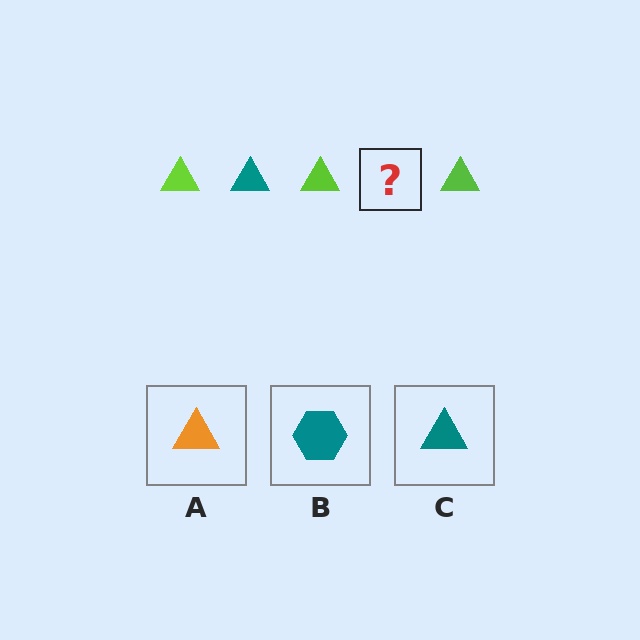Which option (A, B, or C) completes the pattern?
C.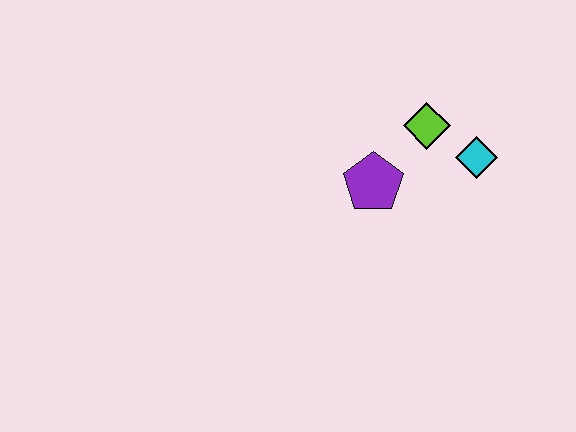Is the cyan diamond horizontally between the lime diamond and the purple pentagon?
No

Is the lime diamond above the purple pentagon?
Yes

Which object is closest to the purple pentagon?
The lime diamond is closest to the purple pentagon.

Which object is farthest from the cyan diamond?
The purple pentagon is farthest from the cyan diamond.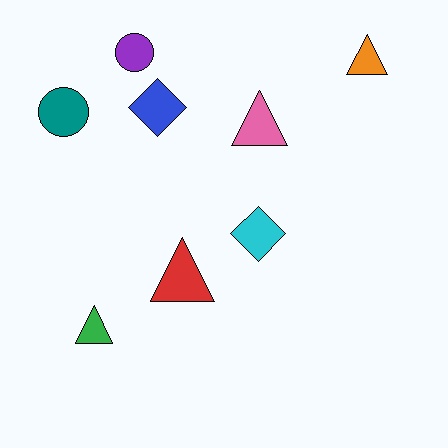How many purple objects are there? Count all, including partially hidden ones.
There is 1 purple object.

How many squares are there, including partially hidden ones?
There are no squares.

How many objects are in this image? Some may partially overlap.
There are 8 objects.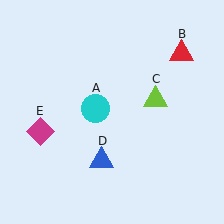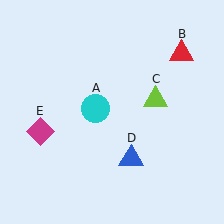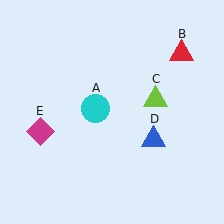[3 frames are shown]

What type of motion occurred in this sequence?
The blue triangle (object D) rotated counterclockwise around the center of the scene.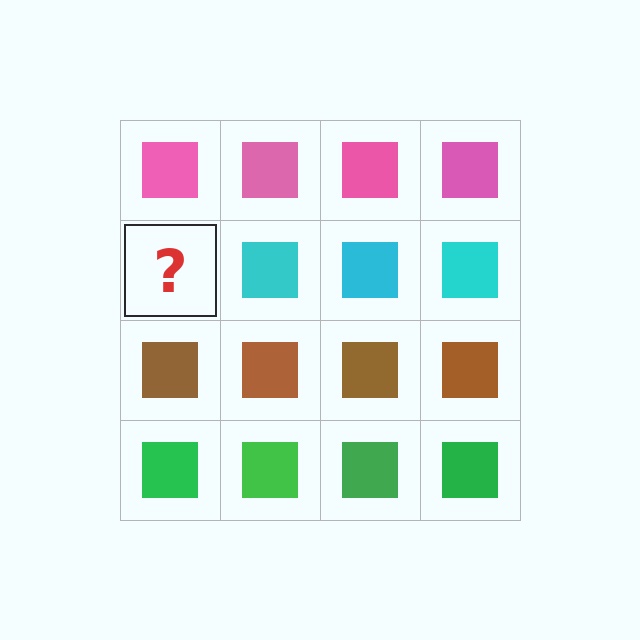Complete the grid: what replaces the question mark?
The question mark should be replaced with a cyan square.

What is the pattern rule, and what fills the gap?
The rule is that each row has a consistent color. The gap should be filled with a cyan square.